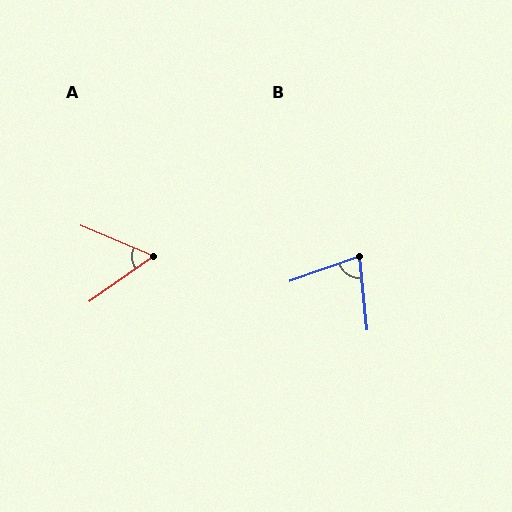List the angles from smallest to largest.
A (58°), B (77°).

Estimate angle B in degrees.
Approximately 77 degrees.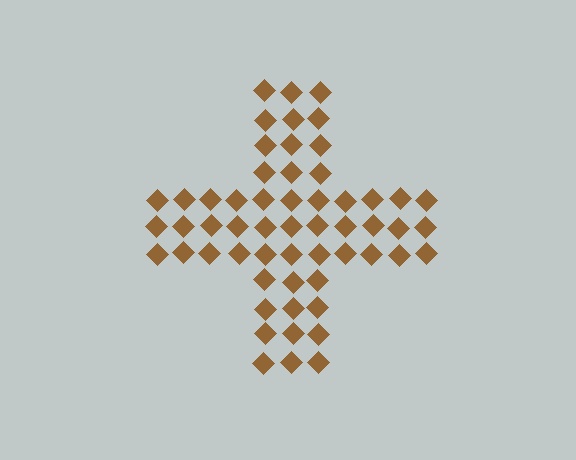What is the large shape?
The large shape is a cross.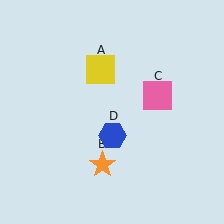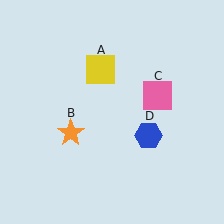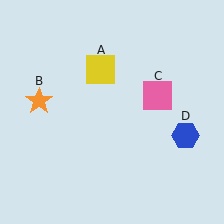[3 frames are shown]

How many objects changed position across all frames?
2 objects changed position: orange star (object B), blue hexagon (object D).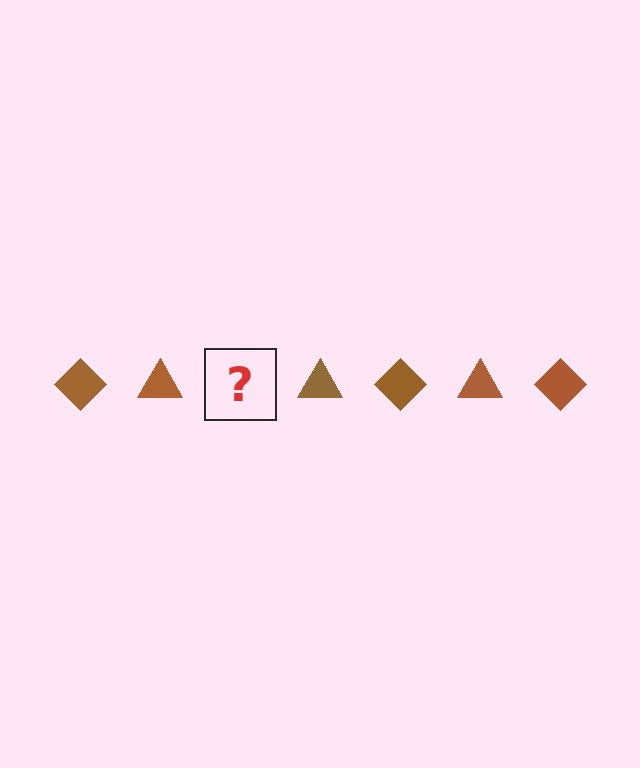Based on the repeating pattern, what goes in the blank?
The blank should be a brown diamond.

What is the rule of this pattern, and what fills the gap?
The rule is that the pattern cycles through diamond, triangle shapes in brown. The gap should be filled with a brown diamond.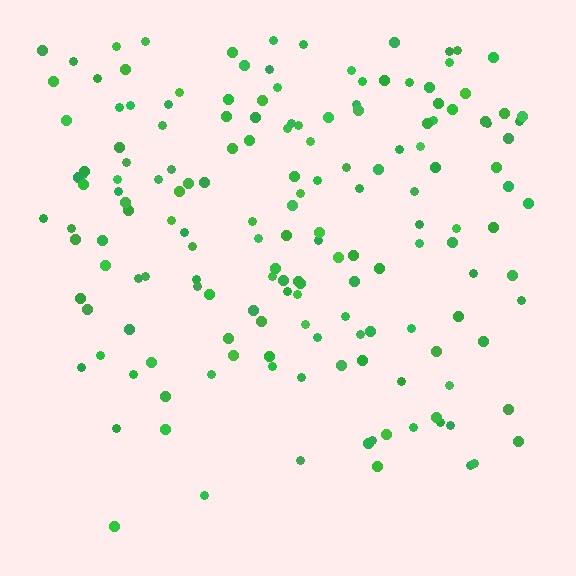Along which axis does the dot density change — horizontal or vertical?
Vertical.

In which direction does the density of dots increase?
From bottom to top, with the top side densest.